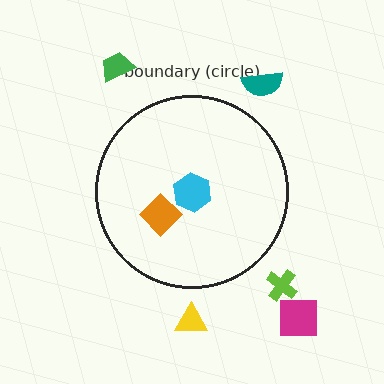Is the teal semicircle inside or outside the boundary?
Outside.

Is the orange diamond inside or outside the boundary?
Inside.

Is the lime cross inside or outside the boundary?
Outside.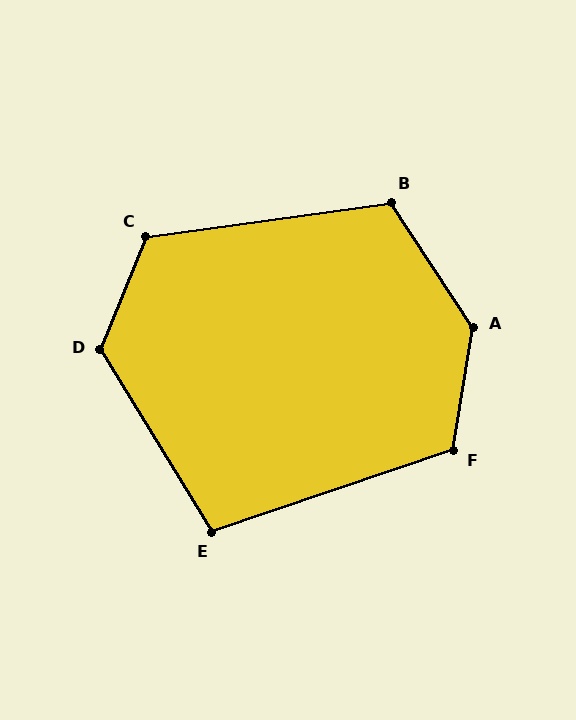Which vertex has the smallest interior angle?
E, at approximately 103 degrees.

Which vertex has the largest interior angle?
A, at approximately 137 degrees.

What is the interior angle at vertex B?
Approximately 115 degrees (obtuse).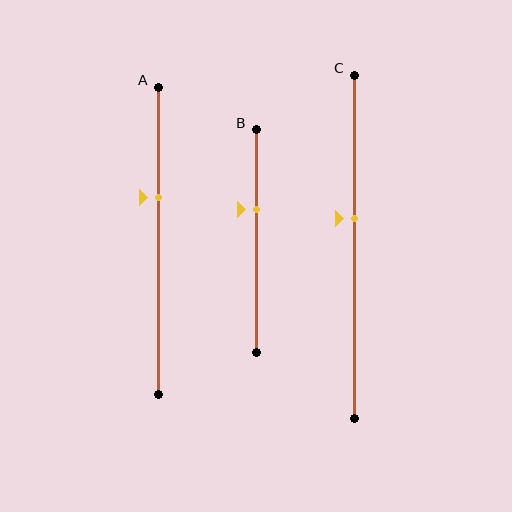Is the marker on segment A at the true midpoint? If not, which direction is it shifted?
No, the marker on segment A is shifted upward by about 14% of the segment length.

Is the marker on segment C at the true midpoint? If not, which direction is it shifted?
No, the marker on segment C is shifted upward by about 8% of the segment length.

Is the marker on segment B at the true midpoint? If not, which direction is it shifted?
No, the marker on segment B is shifted upward by about 14% of the segment length.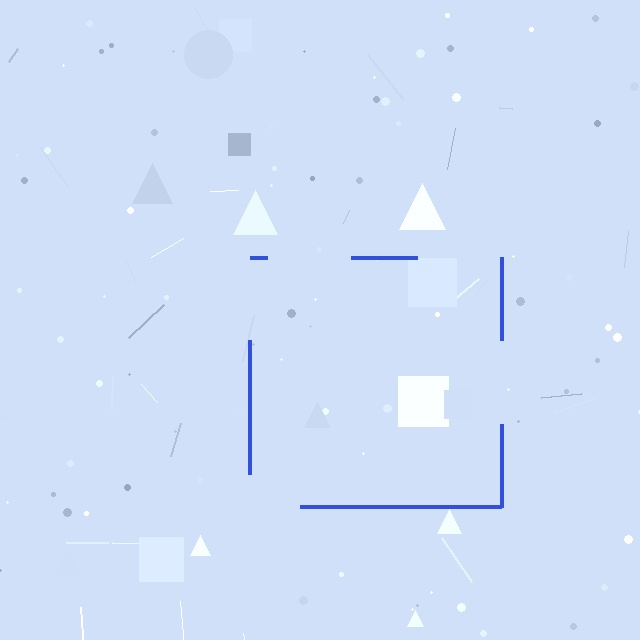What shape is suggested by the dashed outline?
The dashed outline suggests a square.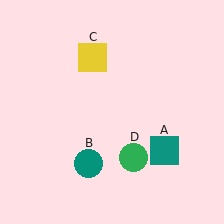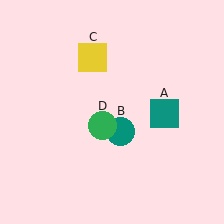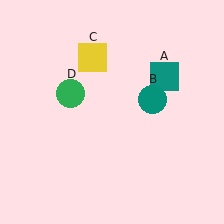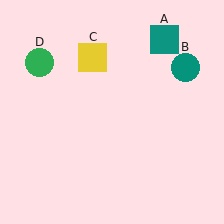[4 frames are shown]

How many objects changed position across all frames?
3 objects changed position: teal square (object A), teal circle (object B), green circle (object D).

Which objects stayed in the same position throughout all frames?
Yellow square (object C) remained stationary.